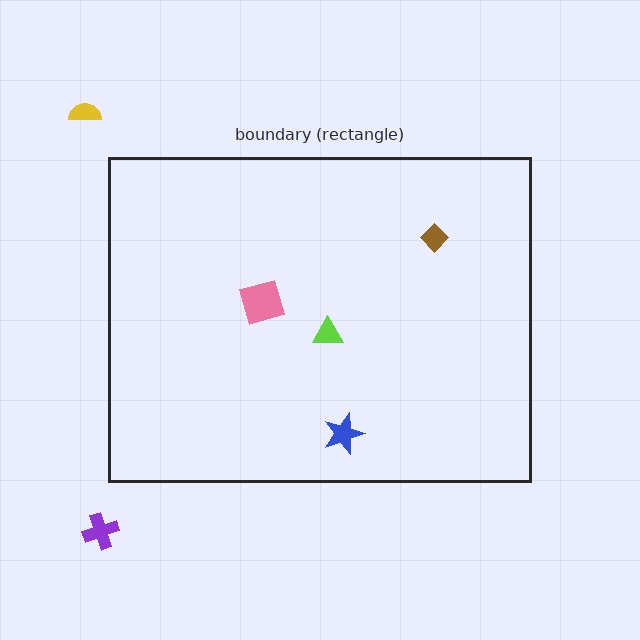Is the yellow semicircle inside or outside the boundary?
Outside.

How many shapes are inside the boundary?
4 inside, 2 outside.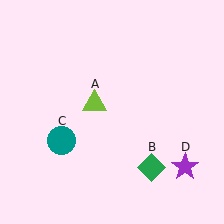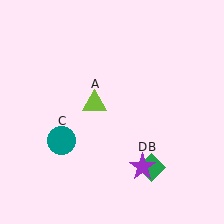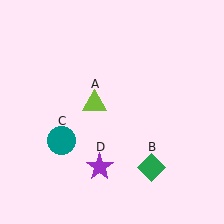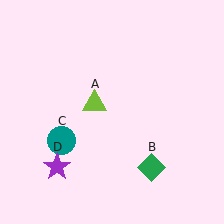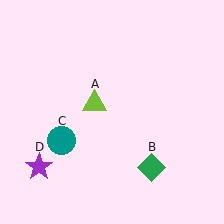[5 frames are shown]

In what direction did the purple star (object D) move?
The purple star (object D) moved left.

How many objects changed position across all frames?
1 object changed position: purple star (object D).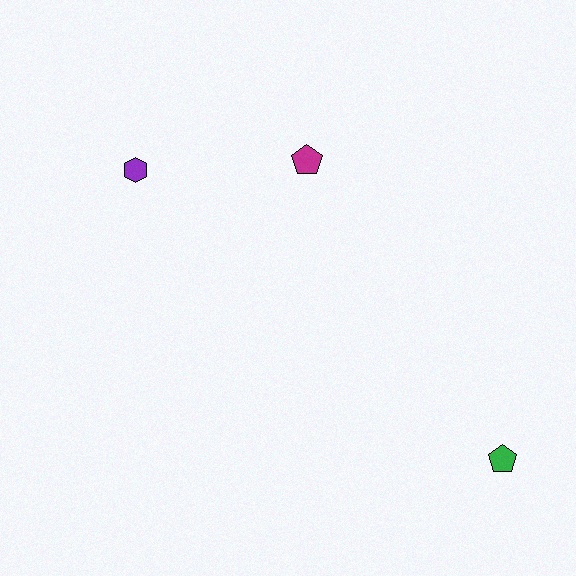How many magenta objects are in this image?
There is 1 magenta object.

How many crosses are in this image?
There are no crosses.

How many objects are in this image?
There are 3 objects.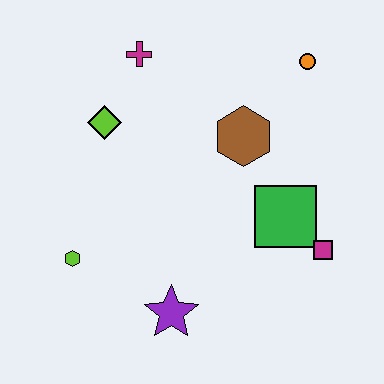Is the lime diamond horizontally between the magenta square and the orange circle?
No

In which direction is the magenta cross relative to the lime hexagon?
The magenta cross is above the lime hexagon.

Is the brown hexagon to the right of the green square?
No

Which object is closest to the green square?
The magenta square is closest to the green square.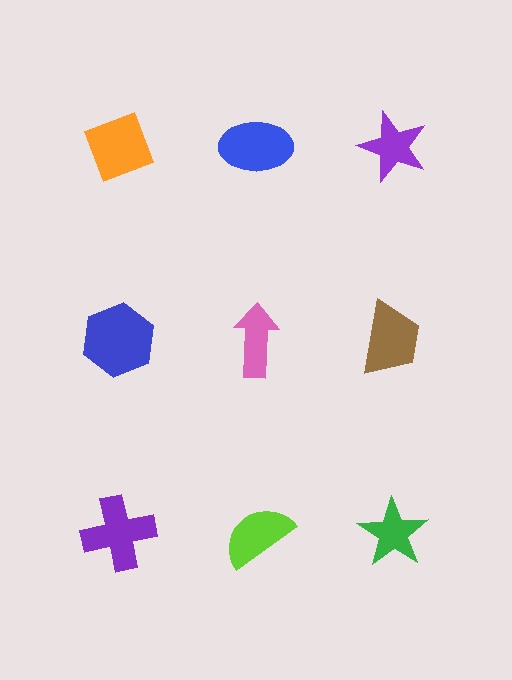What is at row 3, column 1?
A purple cross.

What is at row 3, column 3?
A green star.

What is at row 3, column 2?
A lime semicircle.